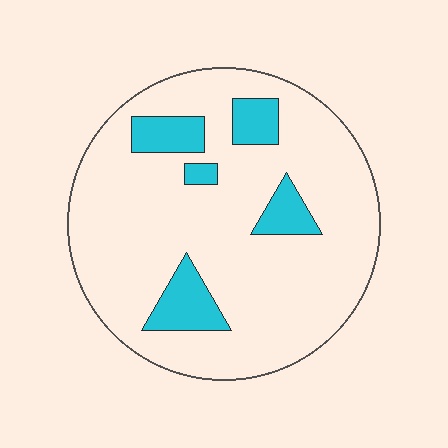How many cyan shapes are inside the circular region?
5.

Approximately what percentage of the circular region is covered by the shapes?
Approximately 15%.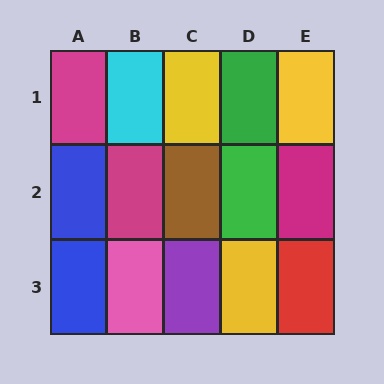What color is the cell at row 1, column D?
Green.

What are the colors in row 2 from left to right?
Blue, magenta, brown, green, magenta.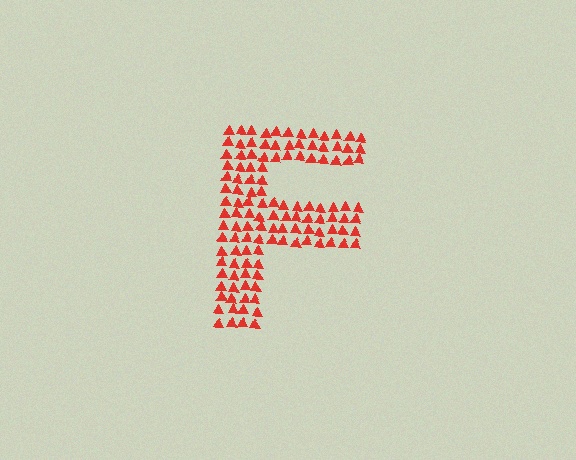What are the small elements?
The small elements are triangles.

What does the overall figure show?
The overall figure shows the letter F.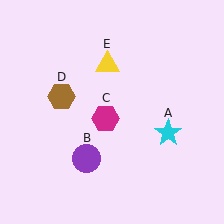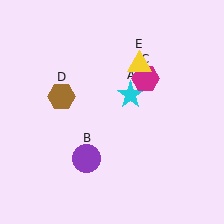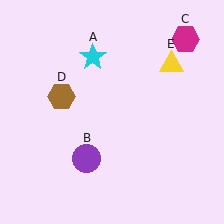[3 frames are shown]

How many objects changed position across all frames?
3 objects changed position: cyan star (object A), magenta hexagon (object C), yellow triangle (object E).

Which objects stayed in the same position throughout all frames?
Purple circle (object B) and brown hexagon (object D) remained stationary.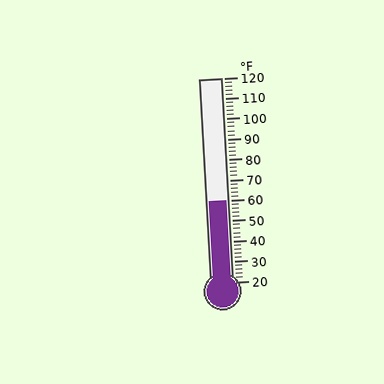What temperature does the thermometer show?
The thermometer shows approximately 60°F.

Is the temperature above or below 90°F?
The temperature is below 90°F.